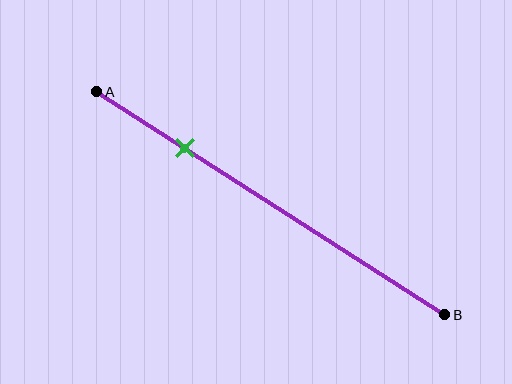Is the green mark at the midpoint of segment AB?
No, the mark is at about 25% from A, not at the 50% midpoint.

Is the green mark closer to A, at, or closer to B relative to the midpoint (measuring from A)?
The green mark is closer to point A than the midpoint of segment AB.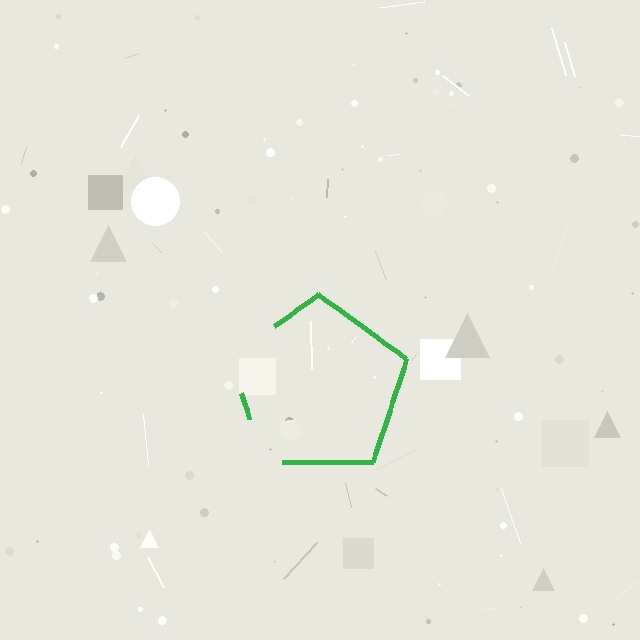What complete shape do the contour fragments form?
The contour fragments form a pentagon.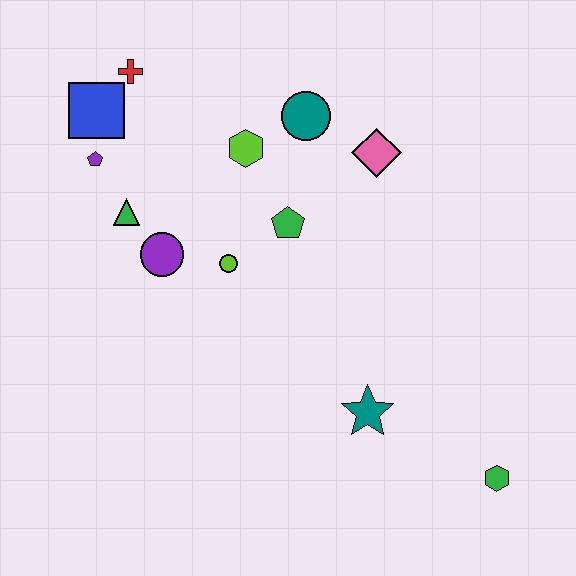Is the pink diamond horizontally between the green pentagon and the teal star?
No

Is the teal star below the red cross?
Yes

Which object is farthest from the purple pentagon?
The green hexagon is farthest from the purple pentagon.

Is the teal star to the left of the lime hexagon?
No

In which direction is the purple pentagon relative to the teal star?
The purple pentagon is to the left of the teal star.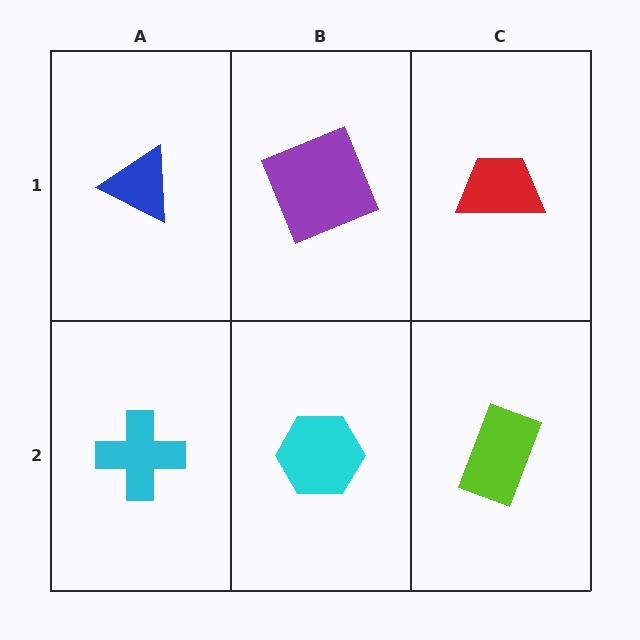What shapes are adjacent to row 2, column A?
A blue triangle (row 1, column A), a cyan hexagon (row 2, column B).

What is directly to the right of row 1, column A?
A purple square.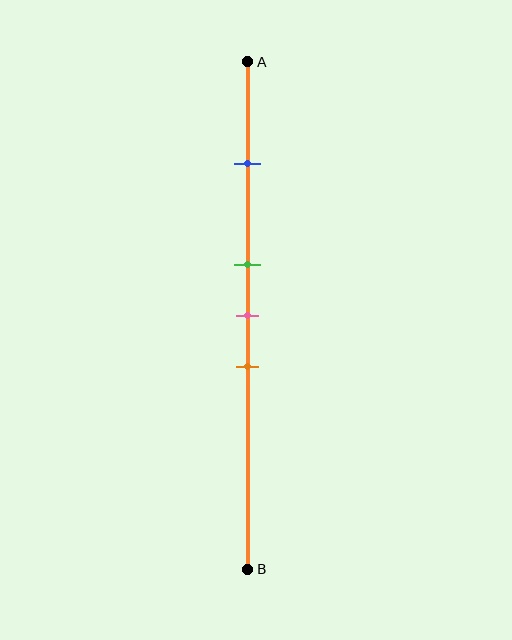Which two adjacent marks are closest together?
The green and pink marks are the closest adjacent pair.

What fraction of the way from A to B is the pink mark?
The pink mark is approximately 50% (0.5) of the way from A to B.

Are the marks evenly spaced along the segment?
No, the marks are not evenly spaced.